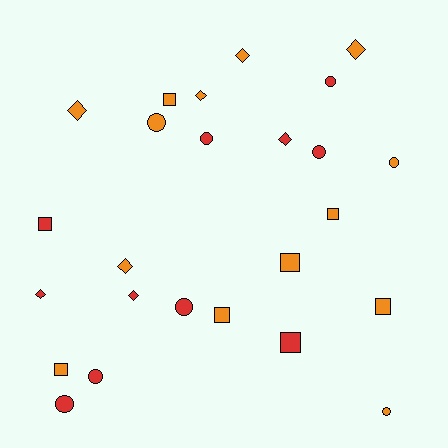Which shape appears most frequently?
Circle, with 9 objects.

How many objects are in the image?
There are 25 objects.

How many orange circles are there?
There are 3 orange circles.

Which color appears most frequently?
Orange, with 14 objects.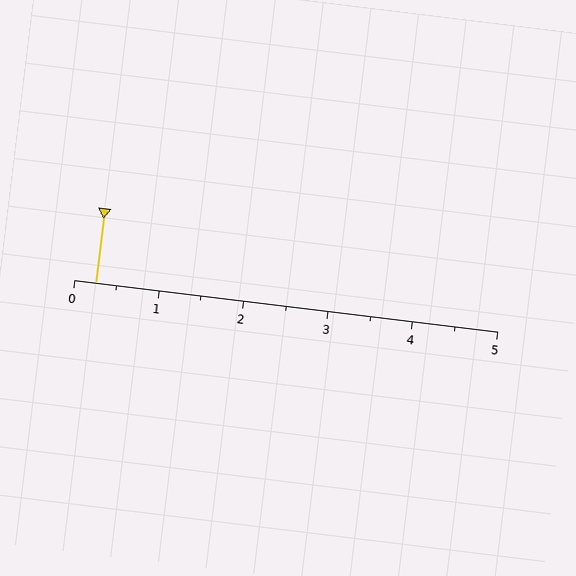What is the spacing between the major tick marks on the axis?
The major ticks are spaced 1 apart.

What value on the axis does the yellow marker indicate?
The marker indicates approximately 0.2.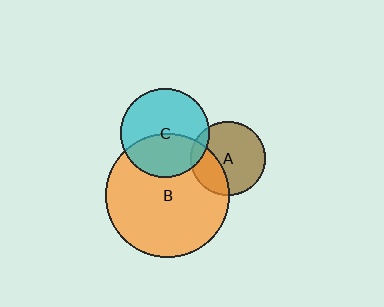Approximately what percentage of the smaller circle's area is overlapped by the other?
Approximately 30%.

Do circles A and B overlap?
Yes.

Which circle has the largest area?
Circle B (orange).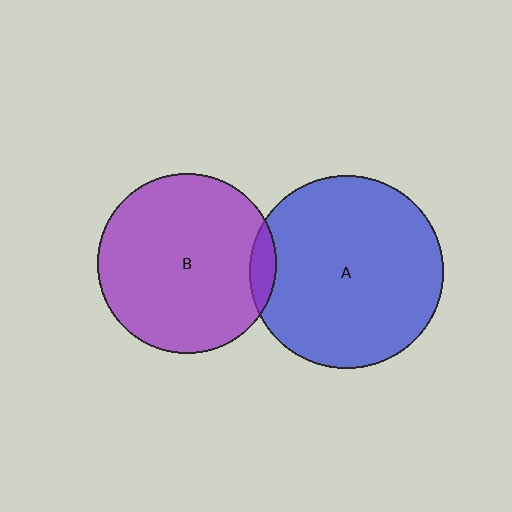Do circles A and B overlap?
Yes.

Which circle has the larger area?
Circle A (blue).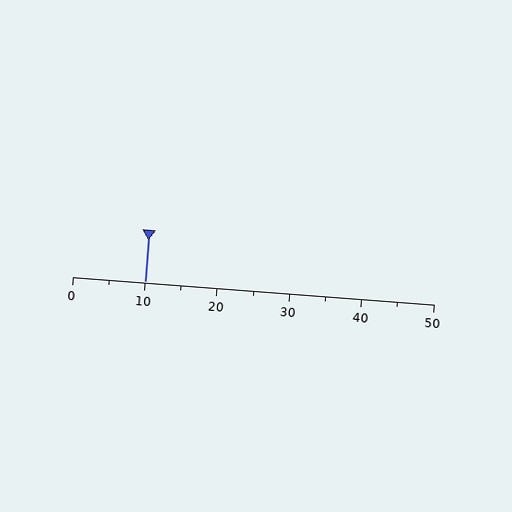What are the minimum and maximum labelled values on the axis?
The axis runs from 0 to 50.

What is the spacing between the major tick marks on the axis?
The major ticks are spaced 10 apart.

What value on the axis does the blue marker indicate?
The marker indicates approximately 10.